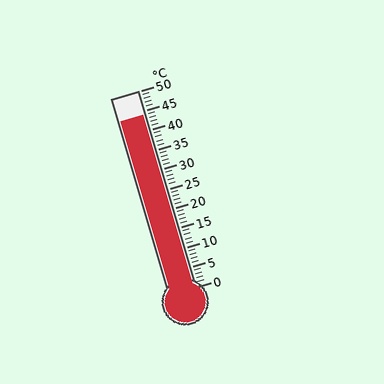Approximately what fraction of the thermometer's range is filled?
The thermometer is filled to approximately 90% of its range.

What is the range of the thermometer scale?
The thermometer scale ranges from 0°C to 50°C.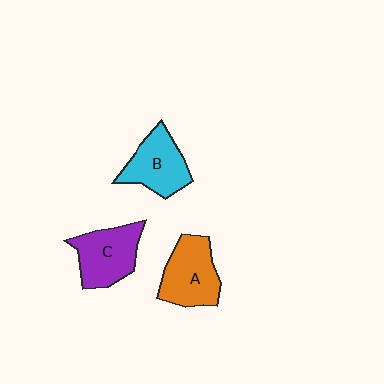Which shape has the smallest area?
Shape B (cyan).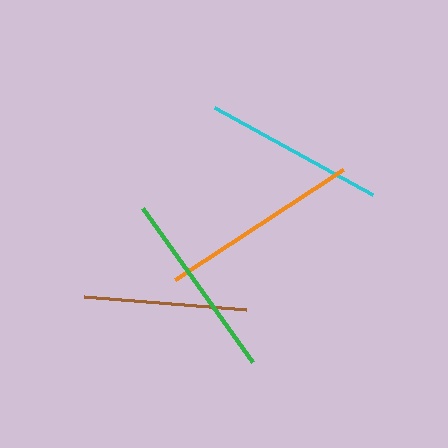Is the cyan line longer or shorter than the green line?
The green line is longer than the cyan line.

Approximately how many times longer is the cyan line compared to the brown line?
The cyan line is approximately 1.1 times the length of the brown line.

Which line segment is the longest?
The orange line is the longest at approximately 201 pixels.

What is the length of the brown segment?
The brown segment is approximately 162 pixels long.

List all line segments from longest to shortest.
From longest to shortest: orange, green, cyan, brown.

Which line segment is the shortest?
The brown line is the shortest at approximately 162 pixels.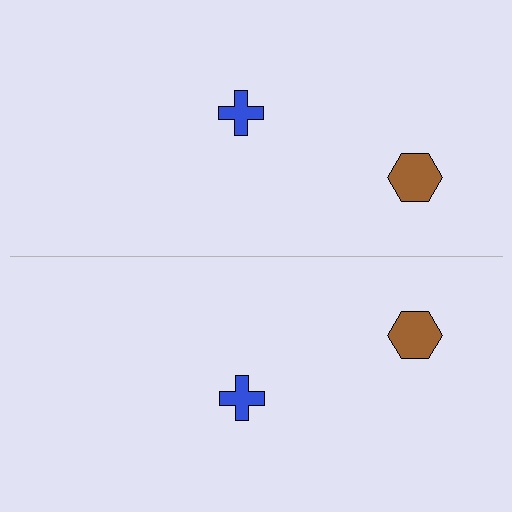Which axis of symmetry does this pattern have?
The pattern has a horizontal axis of symmetry running through the center of the image.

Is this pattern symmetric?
Yes, this pattern has bilateral (reflection) symmetry.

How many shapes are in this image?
There are 4 shapes in this image.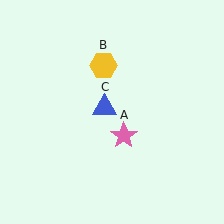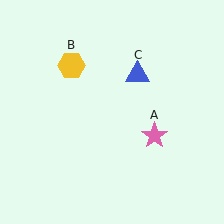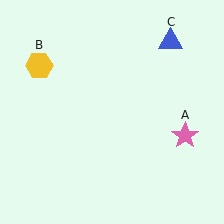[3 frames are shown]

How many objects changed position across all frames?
3 objects changed position: pink star (object A), yellow hexagon (object B), blue triangle (object C).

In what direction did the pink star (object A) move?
The pink star (object A) moved right.